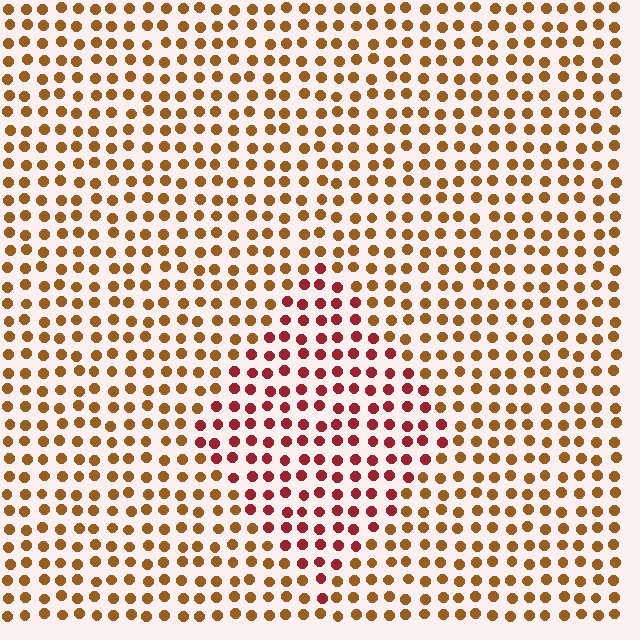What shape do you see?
I see a diamond.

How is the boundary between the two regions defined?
The boundary is defined purely by a slight shift in hue (about 38 degrees). Spacing, size, and orientation are identical on both sides.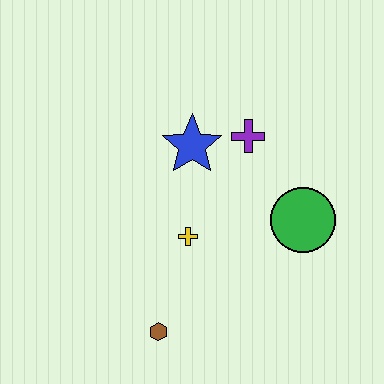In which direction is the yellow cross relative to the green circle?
The yellow cross is to the left of the green circle.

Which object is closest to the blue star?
The purple cross is closest to the blue star.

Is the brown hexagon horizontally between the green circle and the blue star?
No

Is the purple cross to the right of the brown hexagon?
Yes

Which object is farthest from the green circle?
The brown hexagon is farthest from the green circle.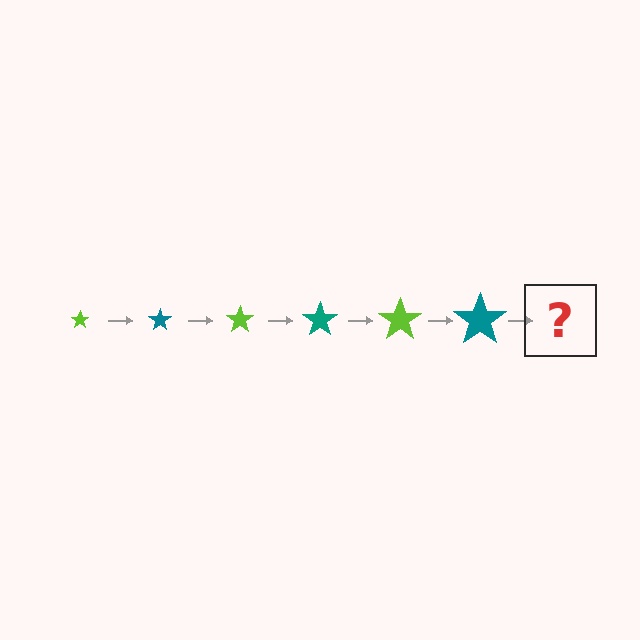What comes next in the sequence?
The next element should be a lime star, larger than the previous one.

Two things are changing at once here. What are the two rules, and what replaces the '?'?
The two rules are that the star grows larger each step and the color cycles through lime and teal. The '?' should be a lime star, larger than the previous one.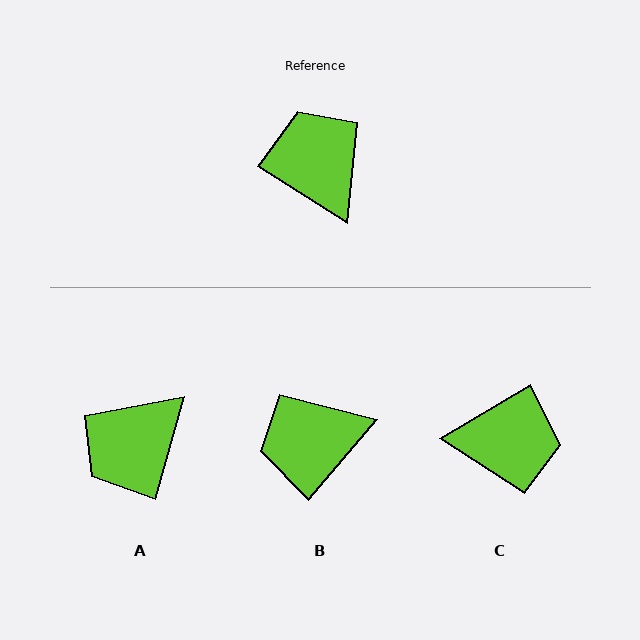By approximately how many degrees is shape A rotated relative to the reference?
Approximately 107 degrees counter-clockwise.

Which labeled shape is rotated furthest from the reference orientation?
C, about 117 degrees away.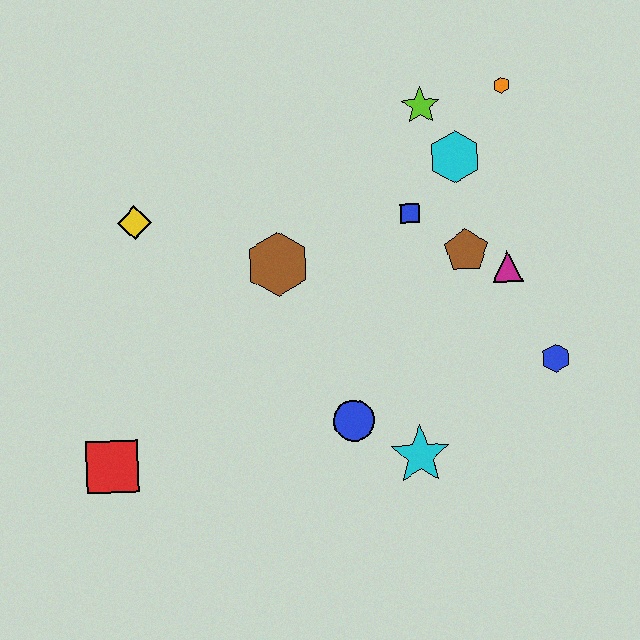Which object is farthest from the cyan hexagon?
The red square is farthest from the cyan hexagon.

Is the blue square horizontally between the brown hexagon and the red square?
No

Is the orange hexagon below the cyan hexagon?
No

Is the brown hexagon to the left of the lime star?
Yes